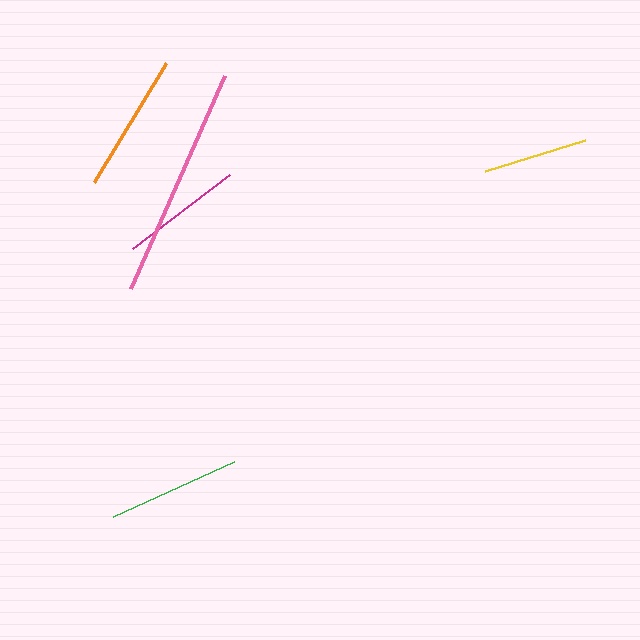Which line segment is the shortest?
The yellow line is the shortest at approximately 104 pixels.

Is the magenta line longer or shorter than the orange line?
The orange line is longer than the magenta line.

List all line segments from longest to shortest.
From longest to shortest: pink, orange, green, magenta, yellow.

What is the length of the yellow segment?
The yellow segment is approximately 104 pixels long.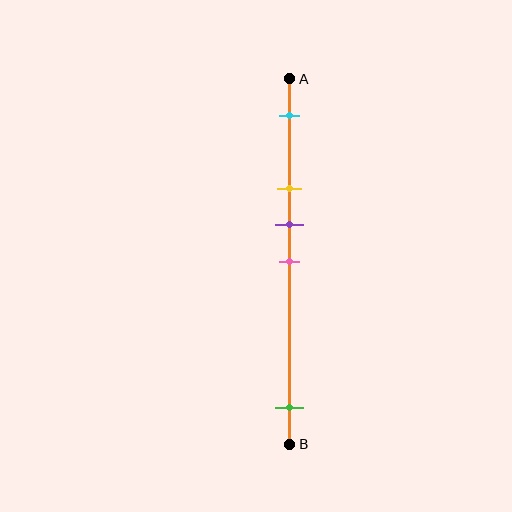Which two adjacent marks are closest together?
The purple and pink marks are the closest adjacent pair.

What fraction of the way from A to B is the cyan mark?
The cyan mark is approximately 10% (0.1) of the way from A to B.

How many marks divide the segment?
There are 5 marks dividing the segment.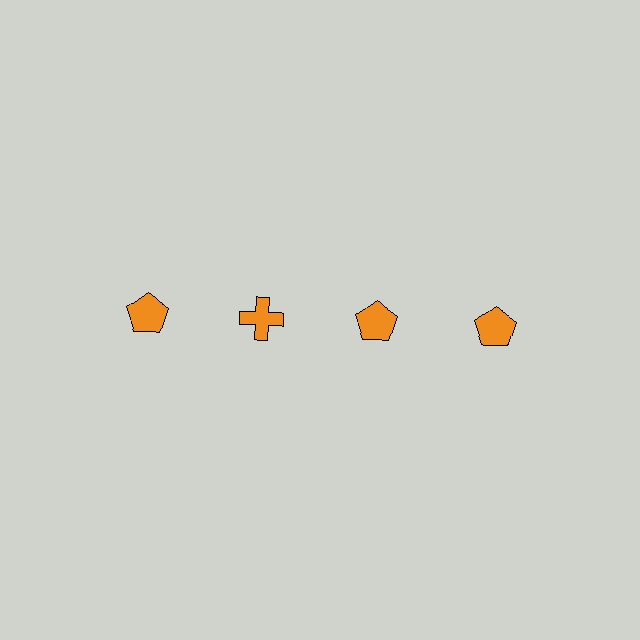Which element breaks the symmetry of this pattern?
The orange cross in the top row, second from left column breaks the symmetry. All other shapes are orange pentagons.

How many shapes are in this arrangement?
There are 4 shapes arranged in a grid pattern.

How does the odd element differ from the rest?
It has a different shape: cross instead of pentagon.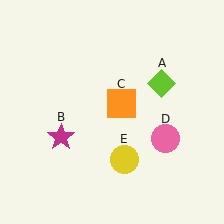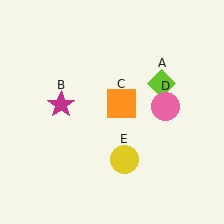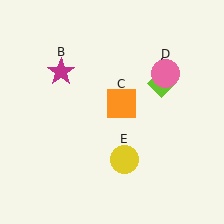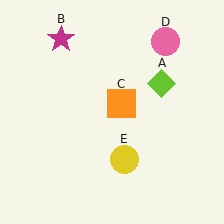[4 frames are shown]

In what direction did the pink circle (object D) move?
The pink circle (object D) moved up.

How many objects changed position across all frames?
2 objects changed position: magenta star (object B), pink circle (object D).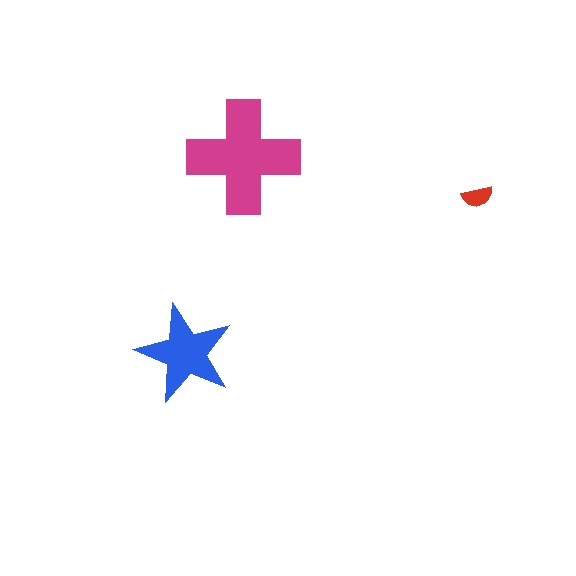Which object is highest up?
The magenta cross is topmost.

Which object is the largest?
The magenta cross.